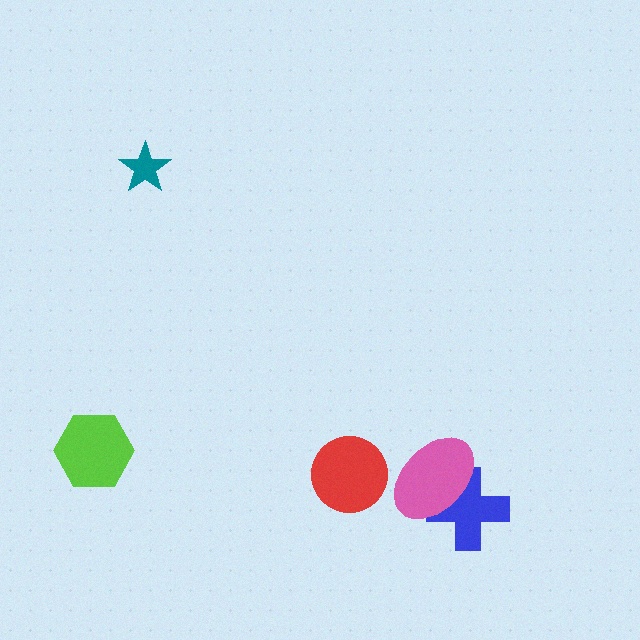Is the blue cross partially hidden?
Yes, it is partially covered by another shape.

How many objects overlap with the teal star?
0 objects overlap with the teal star.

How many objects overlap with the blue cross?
1 object overlaps with the blue cross.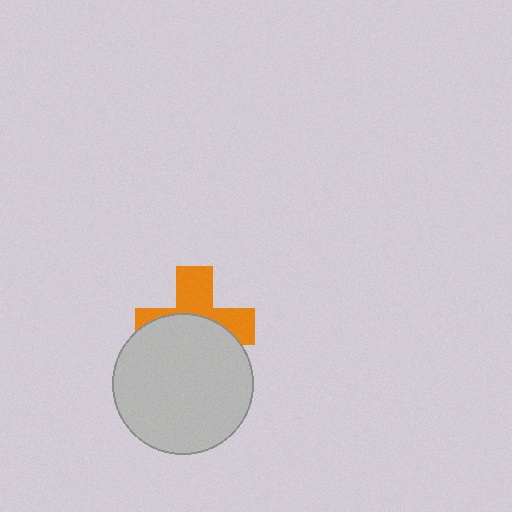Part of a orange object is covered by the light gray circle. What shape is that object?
It is a cross.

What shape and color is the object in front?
The object in front is a light gray circle.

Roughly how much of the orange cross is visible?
About half of it is visible (roughly 46%).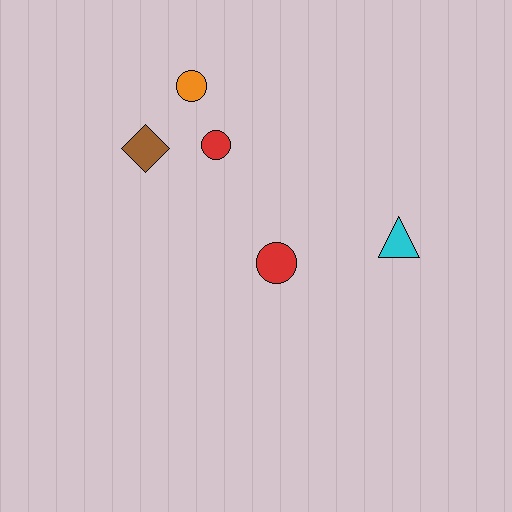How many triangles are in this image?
There is 1 triangle.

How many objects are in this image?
There are 5 objects.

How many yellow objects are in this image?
There are no yellow objects.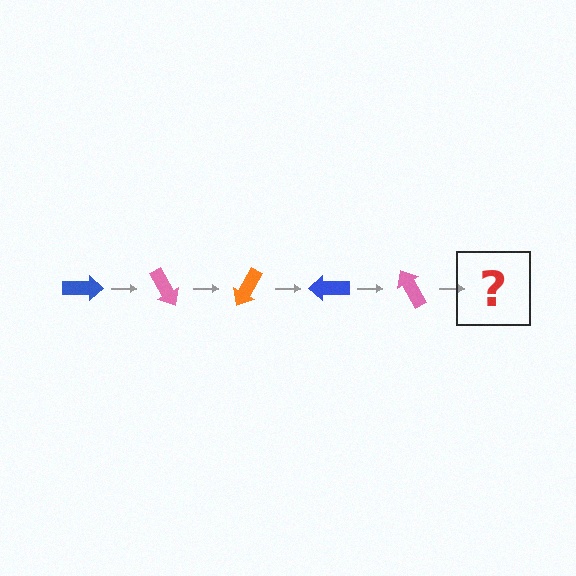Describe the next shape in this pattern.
It should be an orange arrow, rotated 300 degrees from the start.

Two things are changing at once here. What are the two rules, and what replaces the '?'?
The two rules are that it rotates 60 degrees each step and the color cycles through blue, pink, and orange. The '?' should be an orange arrow, rotated 300 degrees from the start.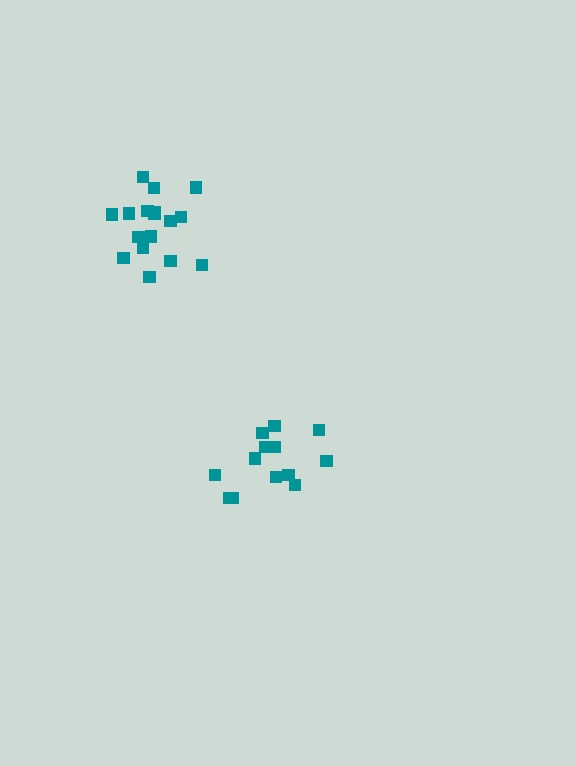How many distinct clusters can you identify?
There are 2 distinct clusters.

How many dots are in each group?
Group 1: 17 dots, Group 2: 13 dots (30 total).